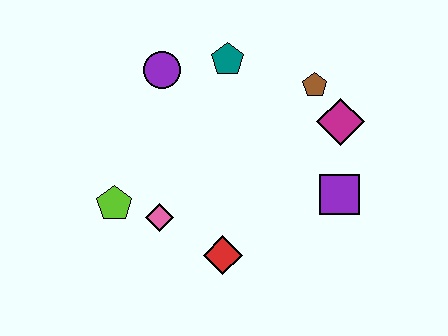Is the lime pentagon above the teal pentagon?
No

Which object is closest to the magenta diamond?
The brown pentagon is closest to the magenta diamond.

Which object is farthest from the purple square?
The lime pentagon is farthest from the purple square.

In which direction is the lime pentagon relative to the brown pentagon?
The lime pentagon is to the left of the brown pentagon.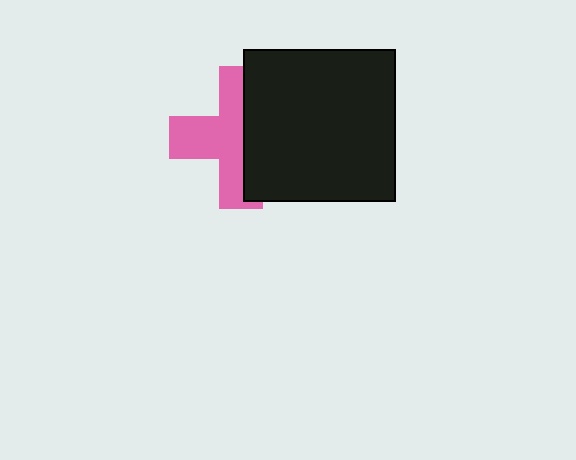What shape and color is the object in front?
The object in front is a black square.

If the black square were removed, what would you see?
You would see the complete pink cross.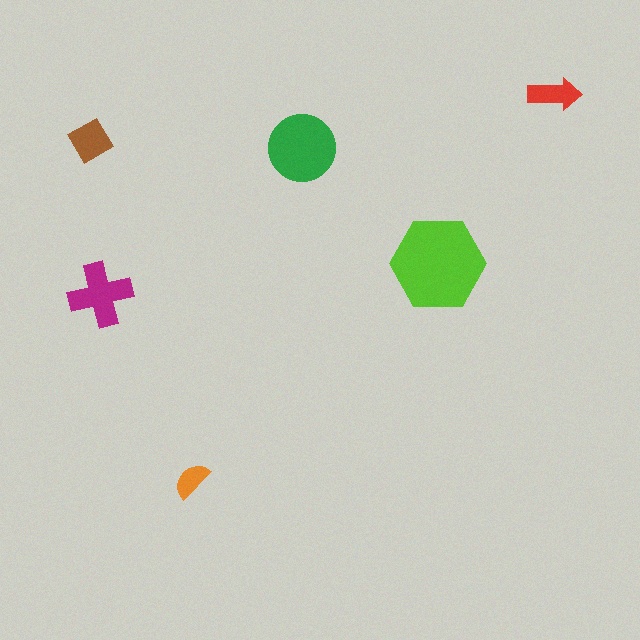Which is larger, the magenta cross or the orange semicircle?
The magenta cross.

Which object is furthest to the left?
The brown diamond is leftmost.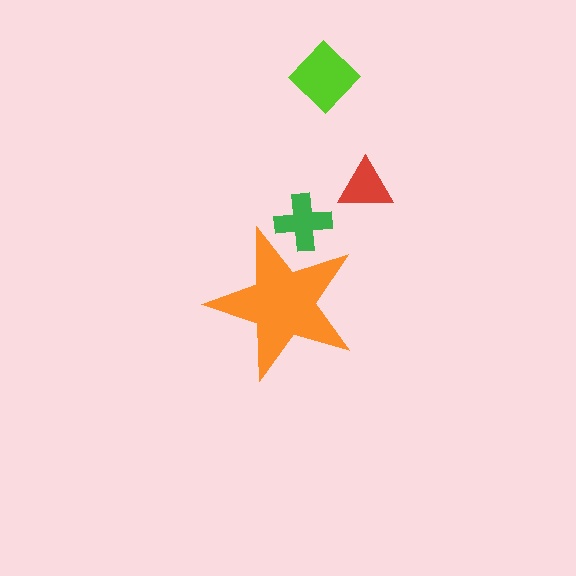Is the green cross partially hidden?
Yes, the green cross is partially hidden behind the orange star.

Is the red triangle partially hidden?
No, the red triangle is fully visible.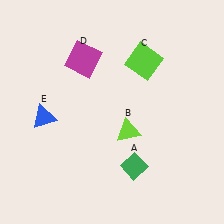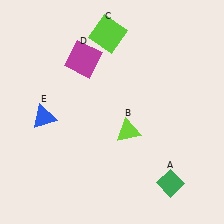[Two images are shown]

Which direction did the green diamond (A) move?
The green diamond (A) moved right.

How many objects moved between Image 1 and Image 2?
2 objects moved between the two images.